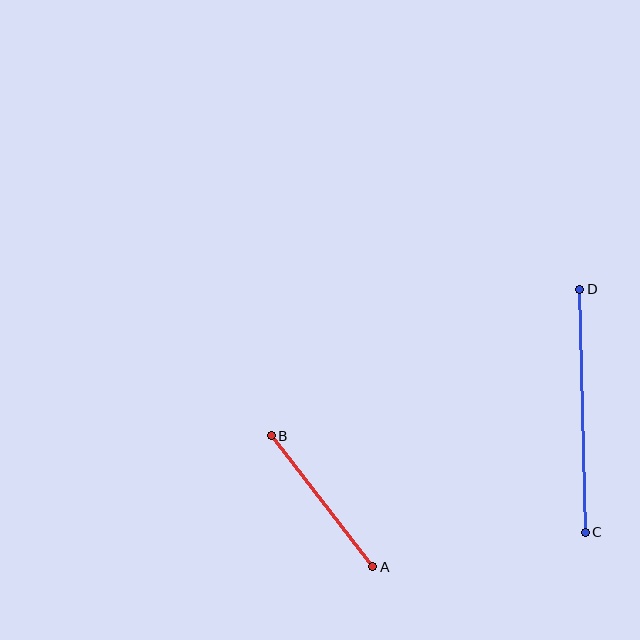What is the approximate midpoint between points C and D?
The midpoint is at approximately (582, 411) pixels.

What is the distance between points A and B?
The distance is approximately 166 pixels.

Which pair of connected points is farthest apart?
Points C and D are farthest apart.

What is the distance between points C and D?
The distance is approximately 243 pixels.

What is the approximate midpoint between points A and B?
The midpoint is at approximately (322, 501) pixels.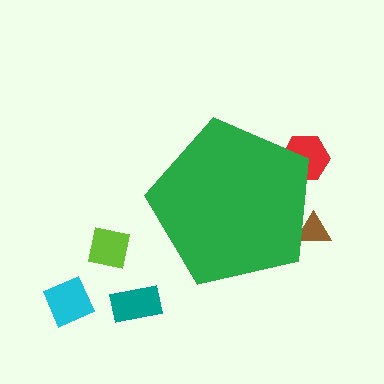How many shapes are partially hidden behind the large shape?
2 shapes are partially hidden.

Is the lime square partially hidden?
No, the lime square is fully visible.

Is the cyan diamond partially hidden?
No, the cyan diamond is fully visible.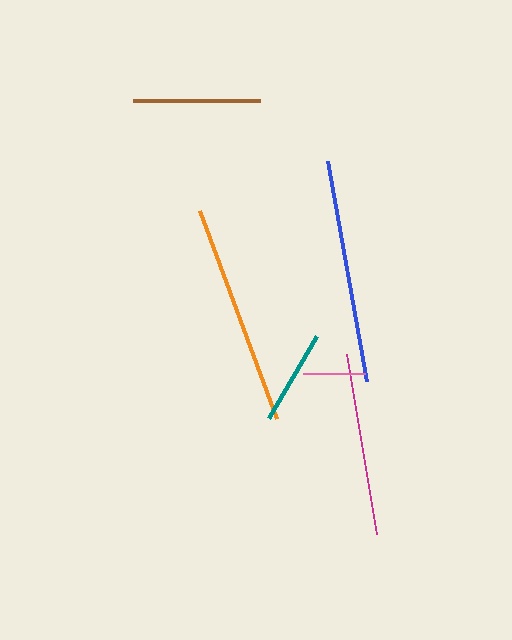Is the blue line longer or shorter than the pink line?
The blue line is longer than the pink line.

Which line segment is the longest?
The blue line is the longest at approximately 224 pixels.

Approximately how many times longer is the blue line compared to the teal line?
The blue line is approximately 2.4 times the length of the teal line.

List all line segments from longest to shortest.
From longest to shortest: blue, orange, magenta, brown, teal, pink.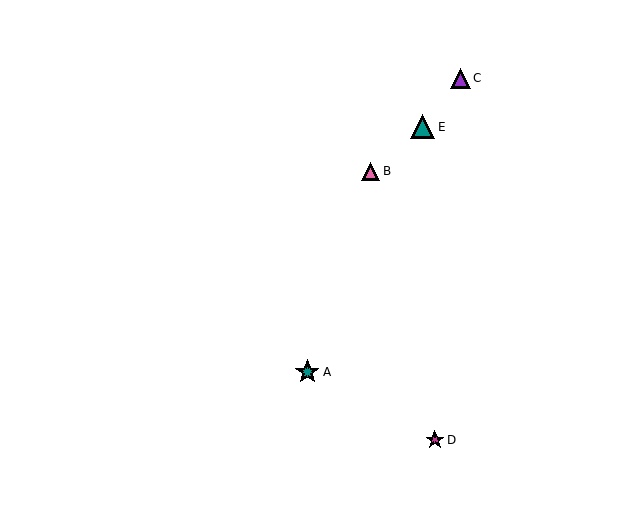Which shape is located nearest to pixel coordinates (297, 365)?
The teal star (labeled A) at (307, 372) is nearest to that location.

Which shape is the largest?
The teal triangle (labeled E) is the largest.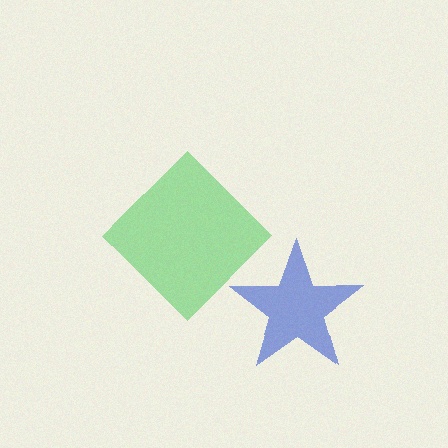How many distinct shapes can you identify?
There are 2 distinct shapes: a blue star, a green diamond.